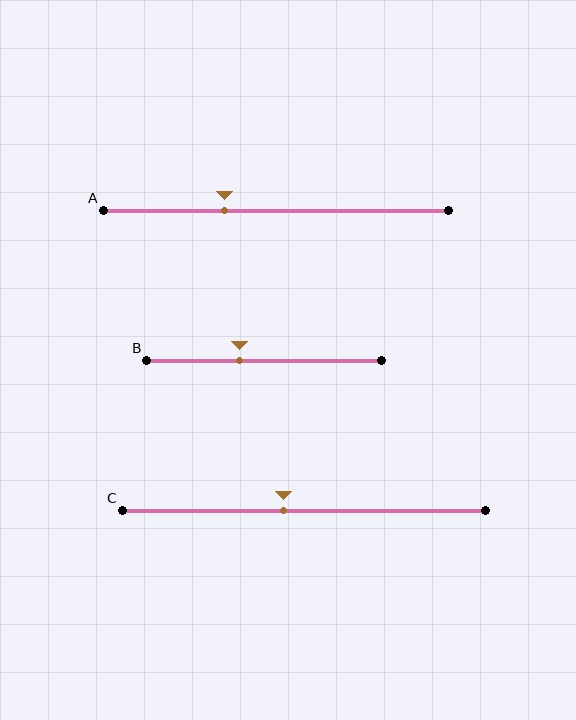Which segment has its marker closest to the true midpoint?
Segment C has its marker closest to the true midpoint.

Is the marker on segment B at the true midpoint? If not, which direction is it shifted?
No, the marker on segment B is shifted to the left by about 10% of the segment length.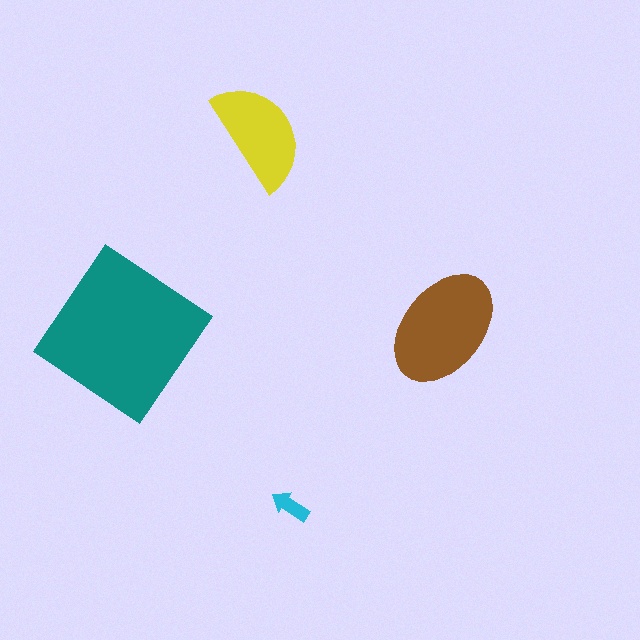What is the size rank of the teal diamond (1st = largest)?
1st.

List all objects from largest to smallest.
The teal diamond, the brown ellipse, the yellow semicircle, the cyan arrow.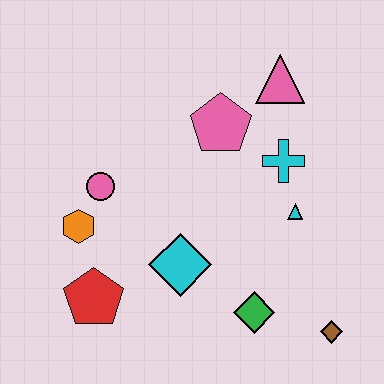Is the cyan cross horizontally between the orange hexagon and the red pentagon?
No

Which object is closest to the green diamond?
The brown diamond is closest to the green diamond.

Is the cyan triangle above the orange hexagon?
Yes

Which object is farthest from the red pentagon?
The pink triangle is farthest from the red pentagon.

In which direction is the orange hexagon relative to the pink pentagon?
The orange hexagon is to the left of the pink pentagon.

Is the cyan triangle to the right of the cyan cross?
Yes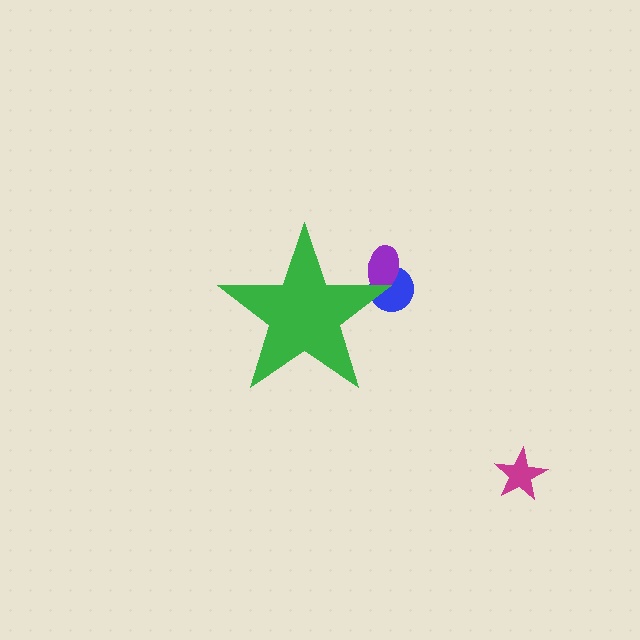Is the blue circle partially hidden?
Yes, the blue circle is partially hidden behind the green star.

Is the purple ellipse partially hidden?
Yes, the purple ellipse is partially hidden behind the green star.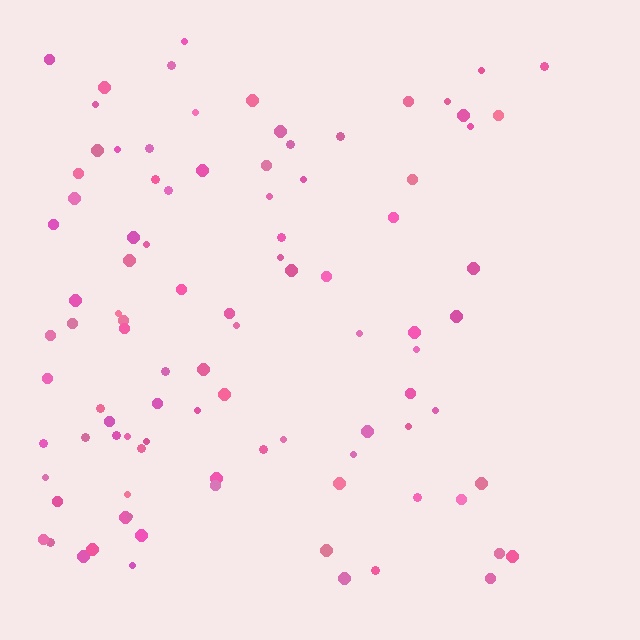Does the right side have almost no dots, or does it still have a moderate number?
Still a moderate number, just noticeably fewer than the left.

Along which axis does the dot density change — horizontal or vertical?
Horizontal.